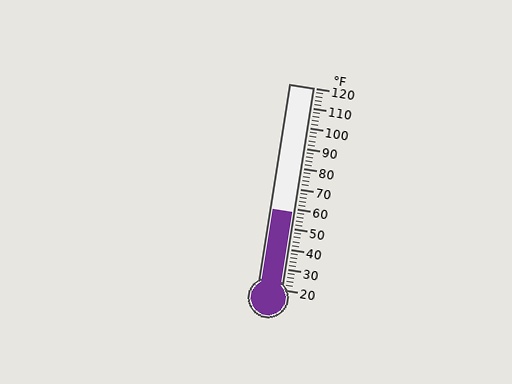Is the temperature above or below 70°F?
The temperature is below 70°F.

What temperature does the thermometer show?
The thermometer shows approximately 58°F.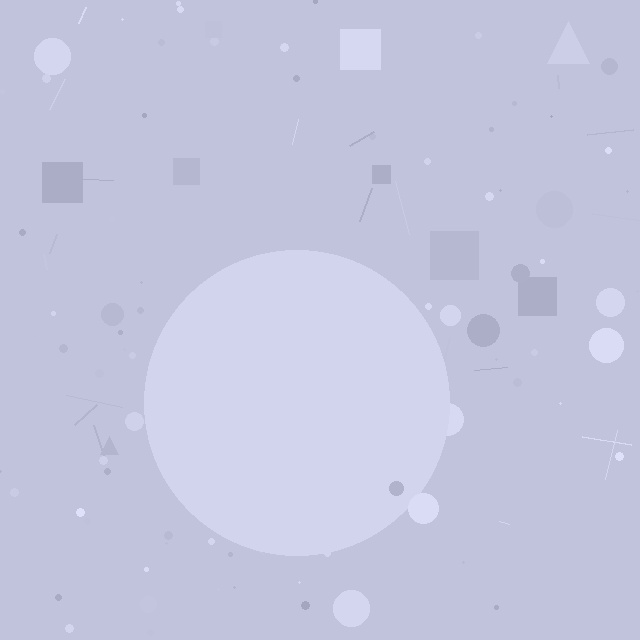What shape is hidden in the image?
A circle is hidden in the image.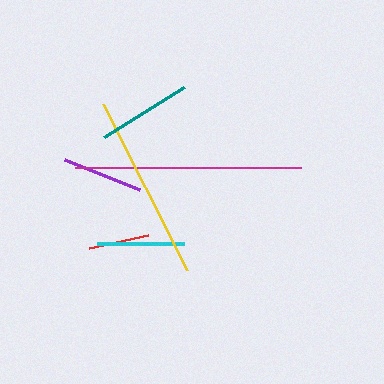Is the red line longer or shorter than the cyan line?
The cyan line is longer than the red line.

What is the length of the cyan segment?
The cyan segment is approximately 87 pixels long.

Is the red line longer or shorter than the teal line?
The teal line is longer than the red line.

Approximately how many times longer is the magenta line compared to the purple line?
The magenta line is approximately 2.8 times the length of the purple line.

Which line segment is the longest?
The magenta line is the longest at approximately 226 pixels.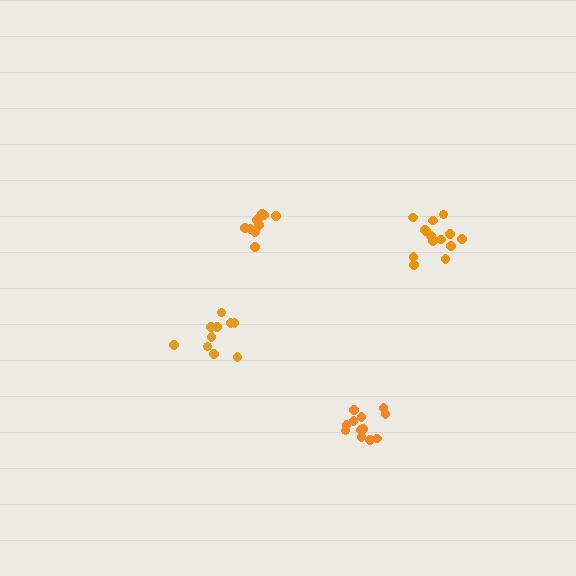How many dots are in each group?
Group 1: 10 dots, Group 2: 10 dots, Group 3: 15 dots, Group 4: 12 dots (47 total).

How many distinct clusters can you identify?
There are 4 distinct clusters.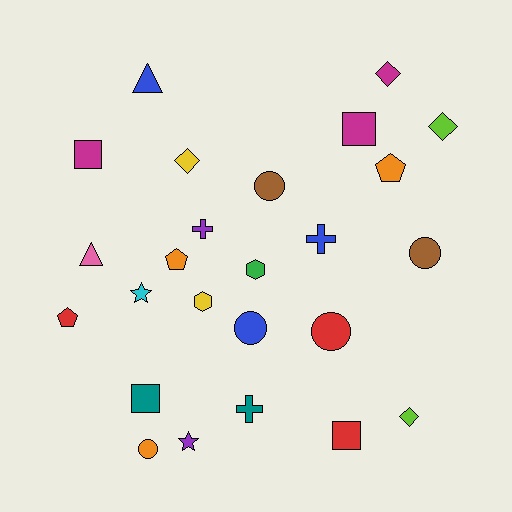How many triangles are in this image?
There are 2 triangles.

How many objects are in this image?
There are 25 objects.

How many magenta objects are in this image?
There are 3 magenta objects.